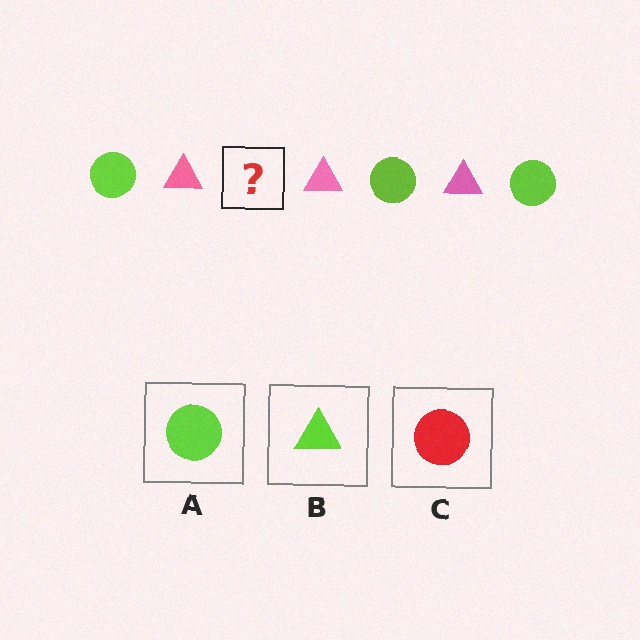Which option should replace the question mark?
Option A.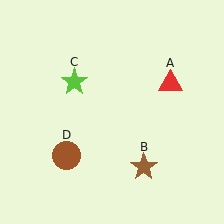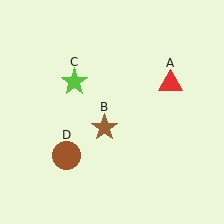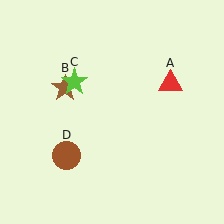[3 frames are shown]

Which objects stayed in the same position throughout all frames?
Red triangle (object A) and lime star (object C) and brown circle (object D) remained stationary.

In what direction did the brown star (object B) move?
The brown star (object B) moved up and to the left.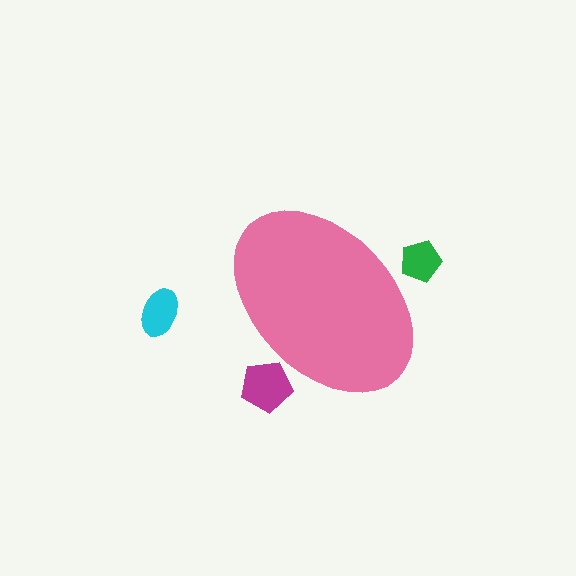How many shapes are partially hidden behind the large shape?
2 shapes are partially hidden.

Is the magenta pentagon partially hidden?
Yes, the magenta pentagon is partially hidden behind the pink ellipse.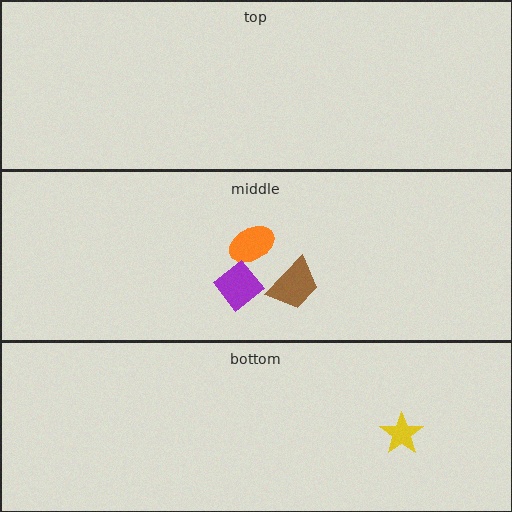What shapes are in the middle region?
The orange ellipse, the brown trapezoid, the purple diamond.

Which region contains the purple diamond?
The middle region.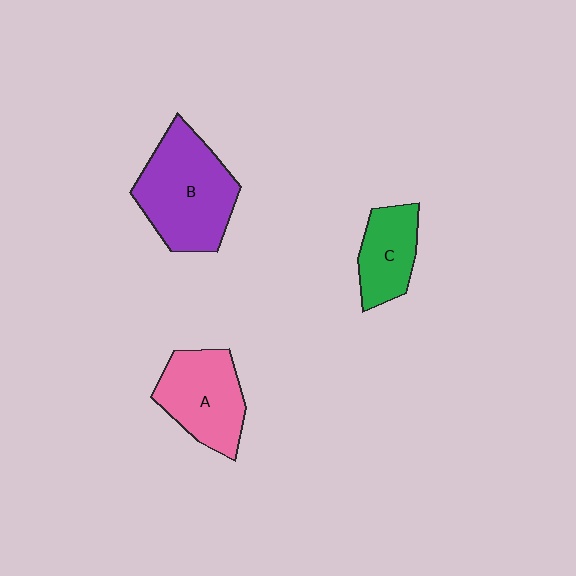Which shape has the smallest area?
Shape C (green).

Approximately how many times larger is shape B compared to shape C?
Approximately 1.8 times.